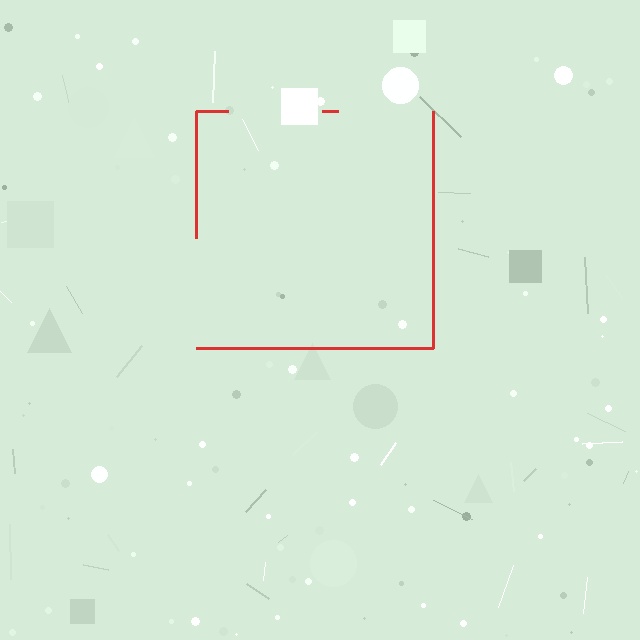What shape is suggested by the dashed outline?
The dashed outline suggests a square.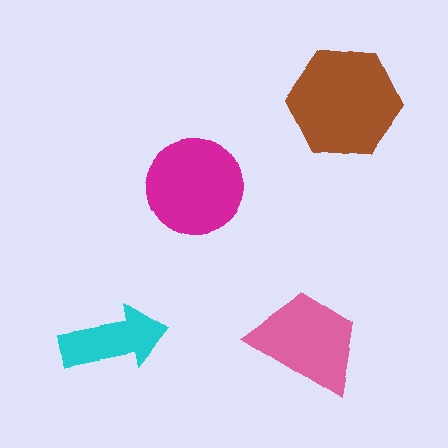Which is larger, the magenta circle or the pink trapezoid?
The magenta circle.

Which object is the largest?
The brown hexagon.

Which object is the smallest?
The cyan arrow.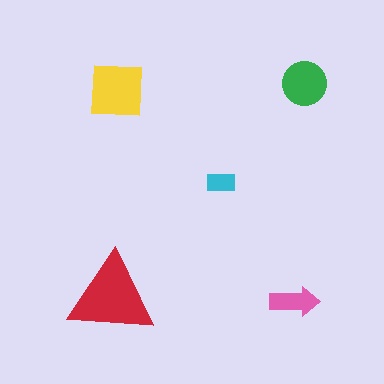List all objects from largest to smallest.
The red triangle, the yellow square, the green circle, the pink arrow, the cyan rectangle.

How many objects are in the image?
There are 5 objects in the image.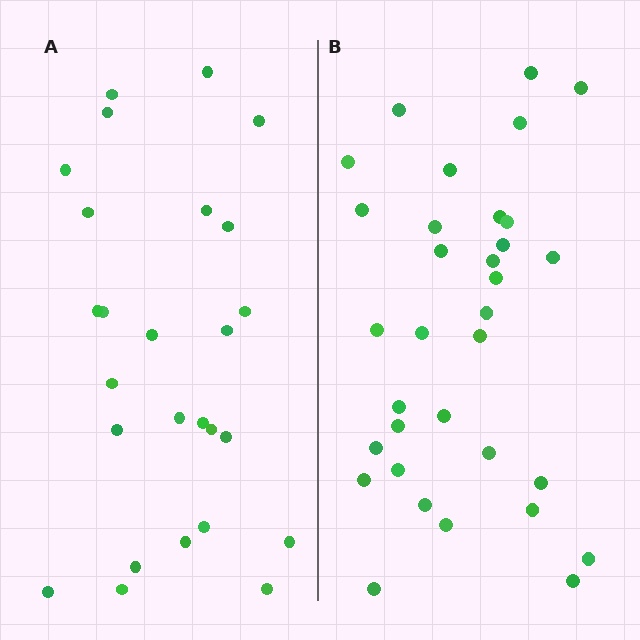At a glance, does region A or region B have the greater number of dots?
Region B (the right region) has more dots.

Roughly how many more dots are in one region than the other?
Region B has roughly 8 or so more dots than region A.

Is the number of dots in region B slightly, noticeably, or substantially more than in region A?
Region B has noticeably more, but not dramatically so. The ratio is roughly 1.3 to 1.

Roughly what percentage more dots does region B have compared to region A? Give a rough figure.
About 25% more.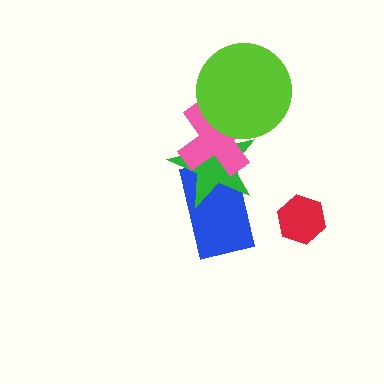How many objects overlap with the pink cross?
3 objects overlap with the pink cross.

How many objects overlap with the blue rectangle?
2 objects overlap with the blue rectangle.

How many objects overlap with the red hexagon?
0 objects overlap with the red hexagon.